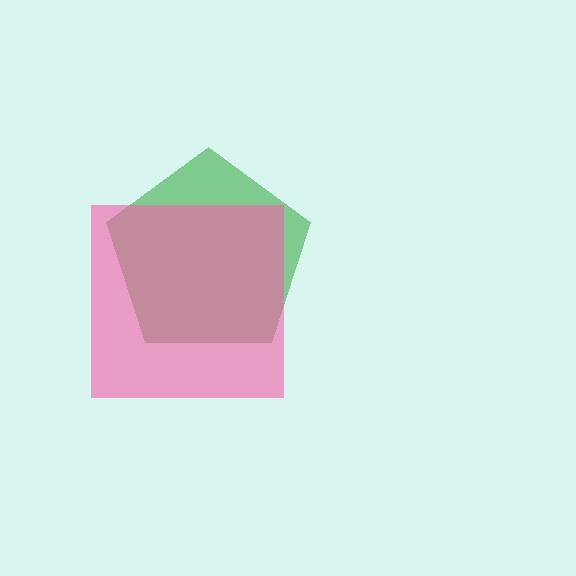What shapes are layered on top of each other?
The layered shapes are: a green pentagon, a pink square.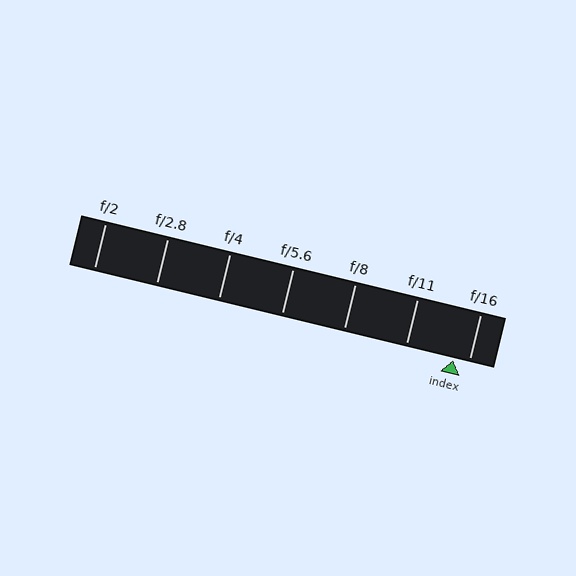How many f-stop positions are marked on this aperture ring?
There are 7 f-stop positions marked.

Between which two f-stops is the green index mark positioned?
The index mark is between f/11 and f/16.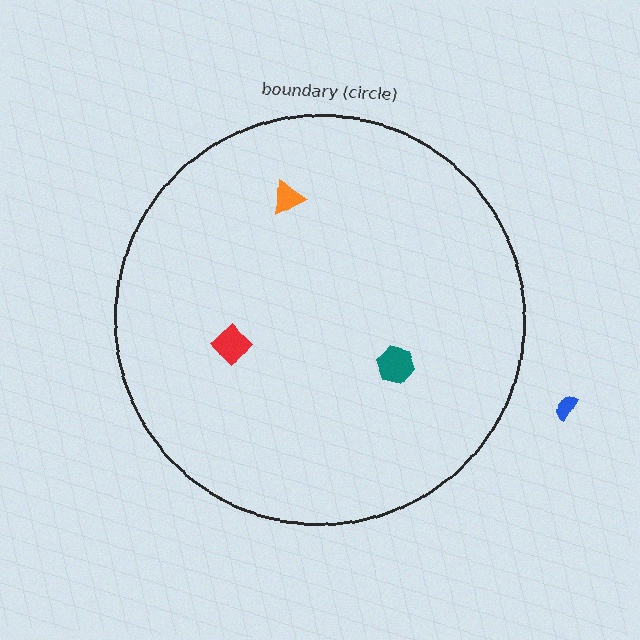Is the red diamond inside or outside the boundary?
Inside.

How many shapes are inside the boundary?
3 inside, 1 outside.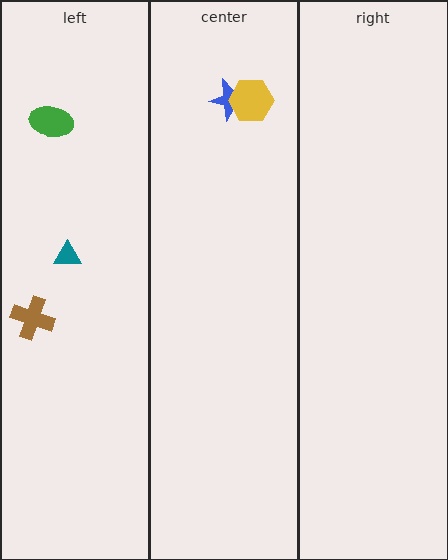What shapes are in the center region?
The blue star, the yellow hexagon.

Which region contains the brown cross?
The left region.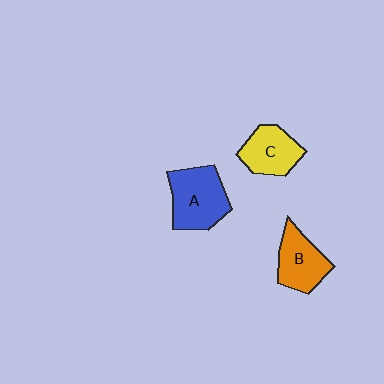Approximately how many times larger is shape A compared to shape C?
Approximately 1.3 times.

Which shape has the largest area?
Shape A (blue).